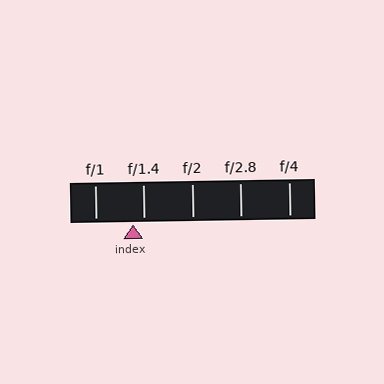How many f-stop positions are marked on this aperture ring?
There are 5 f-stop positions marked.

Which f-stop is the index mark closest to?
The index mark is closest to f/1.4.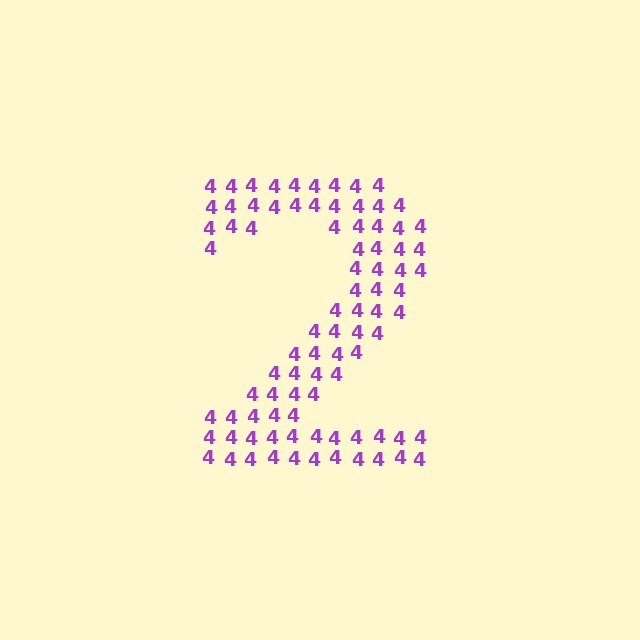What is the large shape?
The large shape is the digit 2.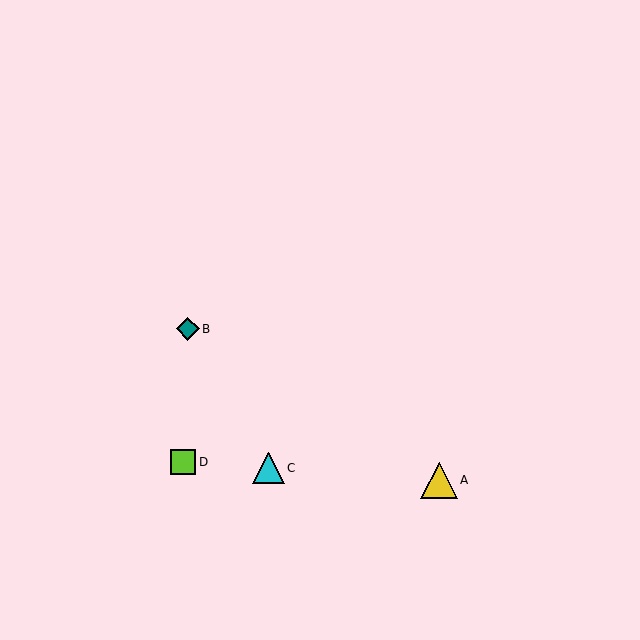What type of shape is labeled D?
Shape D is a lime square.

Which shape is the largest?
The yellow triangle (labeled A) is the largest.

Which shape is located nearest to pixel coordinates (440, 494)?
The yellow triangle (labeled A) at (439, 480) is nearest to that location.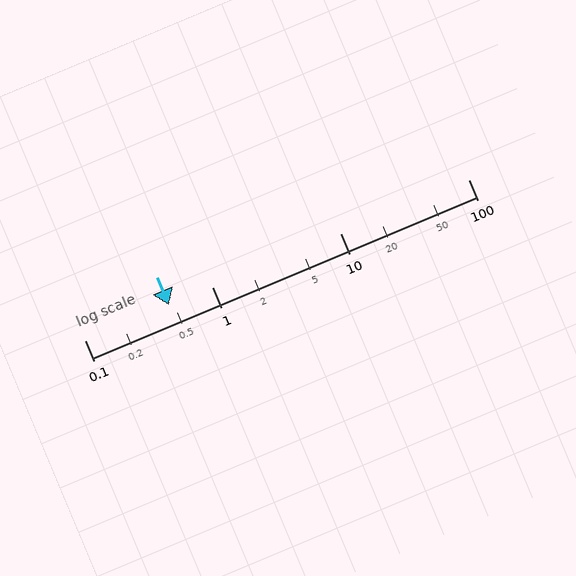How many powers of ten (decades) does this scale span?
The scale spans 3 decades, from 0.1 to 100.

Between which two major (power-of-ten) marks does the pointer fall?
The pointer is between 0.1 and 1.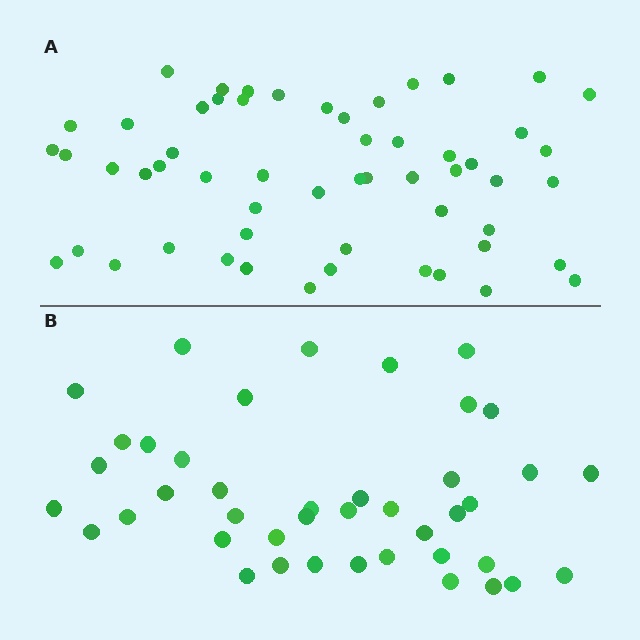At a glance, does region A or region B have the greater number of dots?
Region A (the top region) has more dots.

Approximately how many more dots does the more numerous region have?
Region A has approximately 15 more dots than region B.